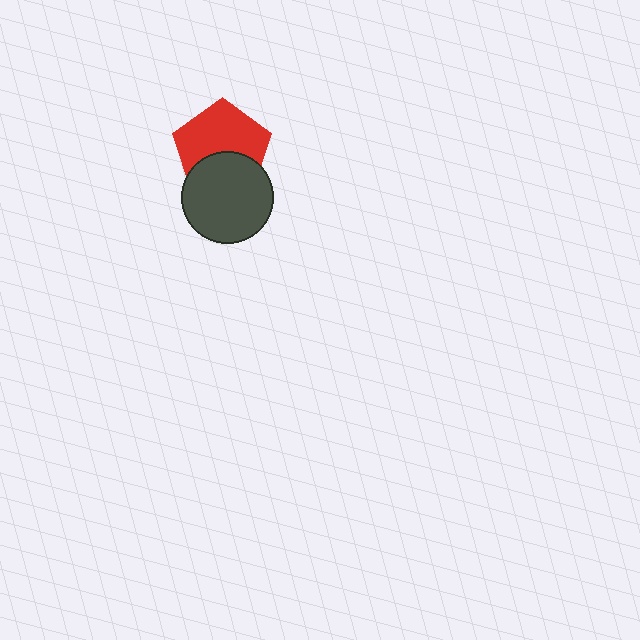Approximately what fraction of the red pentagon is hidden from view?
Roughly 38% of the red pentagon is hidden behind the dark gray circle.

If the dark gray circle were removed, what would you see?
You would see the complete red pentagon.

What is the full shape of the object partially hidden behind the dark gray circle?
The partially hidden object is a red pentagon.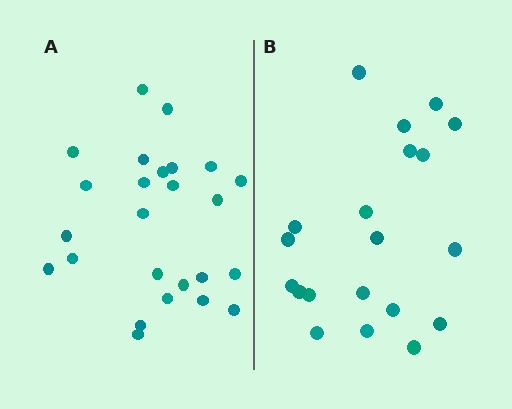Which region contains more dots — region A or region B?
Region A (the left region) has more dots.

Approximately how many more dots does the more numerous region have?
Region A has about 5 more dots than region B.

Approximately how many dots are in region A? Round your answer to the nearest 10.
About 20 dots. (The exact count is 25, which rounds to 20.)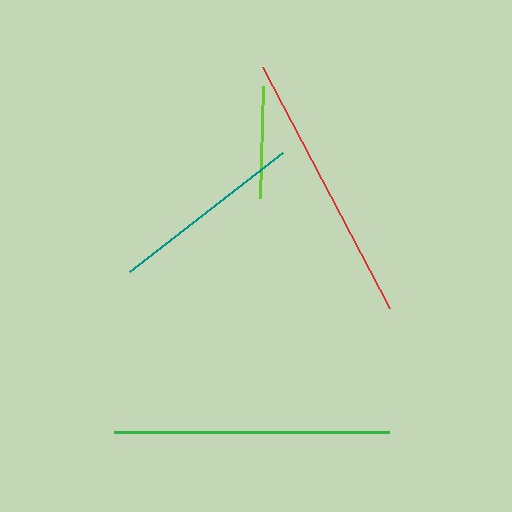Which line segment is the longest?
The green line is the longest at approximately 275 pixels.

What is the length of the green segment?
The green segment is approximately 275 pixels long.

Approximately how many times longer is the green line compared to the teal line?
The green line is approximately 1.4 times the length of the teal line.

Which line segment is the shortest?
The lime line is the shortest at approximately 112 pixels.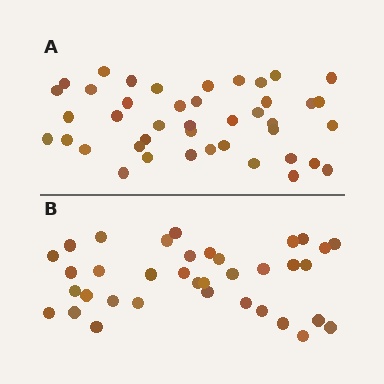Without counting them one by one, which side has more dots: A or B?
Region A (the top region) has more dots.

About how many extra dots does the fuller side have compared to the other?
Region A has about 6 more dots than region B.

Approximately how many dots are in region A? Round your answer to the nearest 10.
About 40 dots. (The exact count is 42, which rounds to 40.)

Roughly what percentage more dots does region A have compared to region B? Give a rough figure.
About 15% more.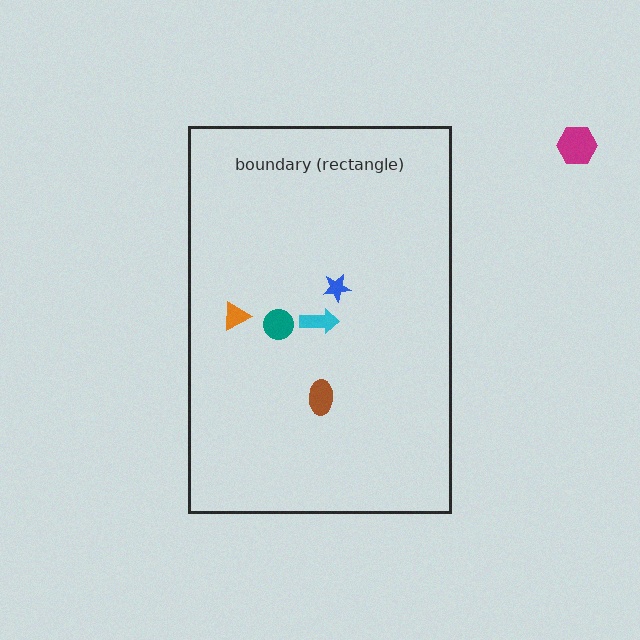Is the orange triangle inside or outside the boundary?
Inside.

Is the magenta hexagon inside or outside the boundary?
Outside.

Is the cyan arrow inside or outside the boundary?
Inside.